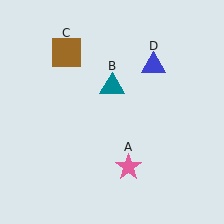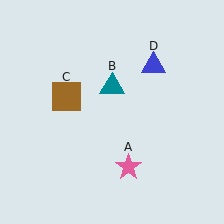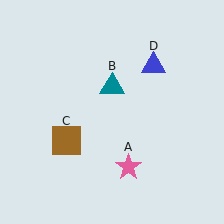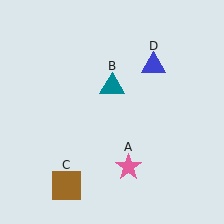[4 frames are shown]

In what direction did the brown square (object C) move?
The brown square (object C) moved down.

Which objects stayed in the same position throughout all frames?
Pink star (object A) and teal triangle (object B) and blue triangle (object D) remained stationary.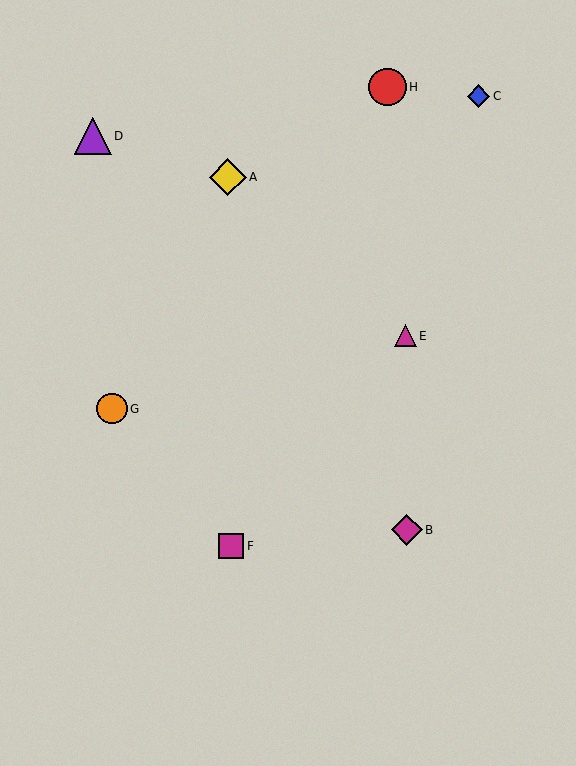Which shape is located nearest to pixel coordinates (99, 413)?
The orange circle (labeled G) at (112, 409) is nearest to that location.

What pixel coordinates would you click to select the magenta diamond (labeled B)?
Click at (407, 530) to select the magenta diamond B.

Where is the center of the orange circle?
The center of the orange circle is at (112, 409).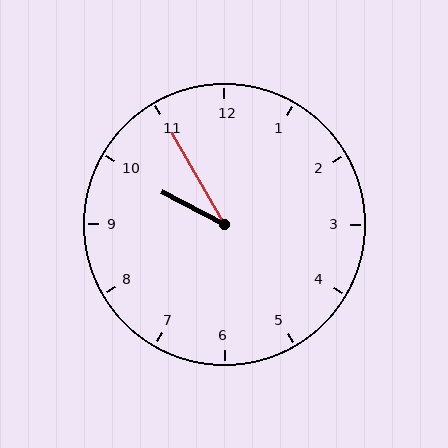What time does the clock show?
9:55.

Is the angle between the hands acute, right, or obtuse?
It is acute.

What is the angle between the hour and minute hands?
Approximately 32 degrees.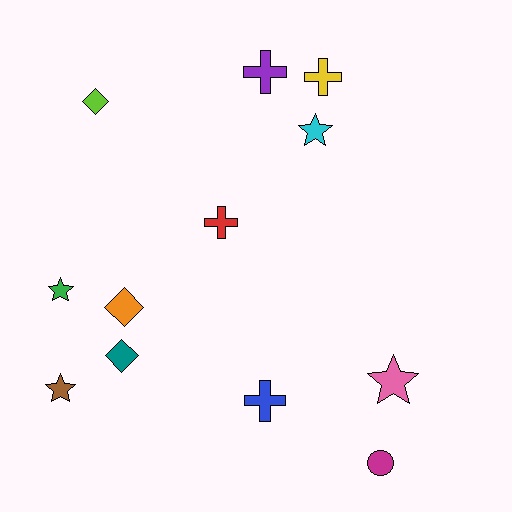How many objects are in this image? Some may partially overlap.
There are 12 objects.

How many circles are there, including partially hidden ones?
There is 1 circle.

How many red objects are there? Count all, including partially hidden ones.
There is 1 red object.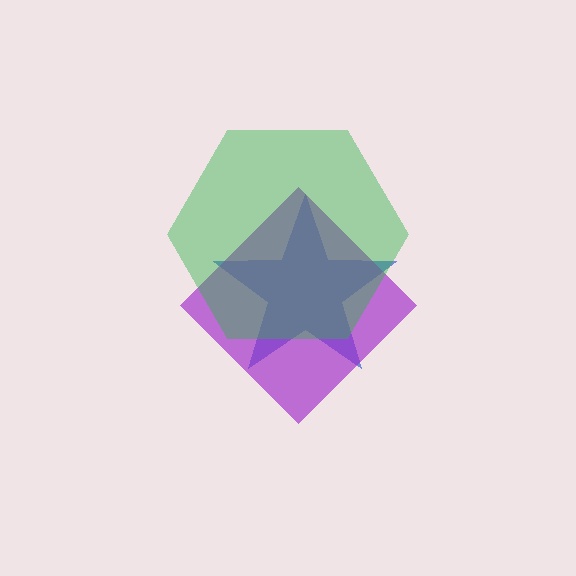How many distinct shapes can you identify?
There are 3 distinct shapes: a blue star, a purple diamond, a green hexagon.